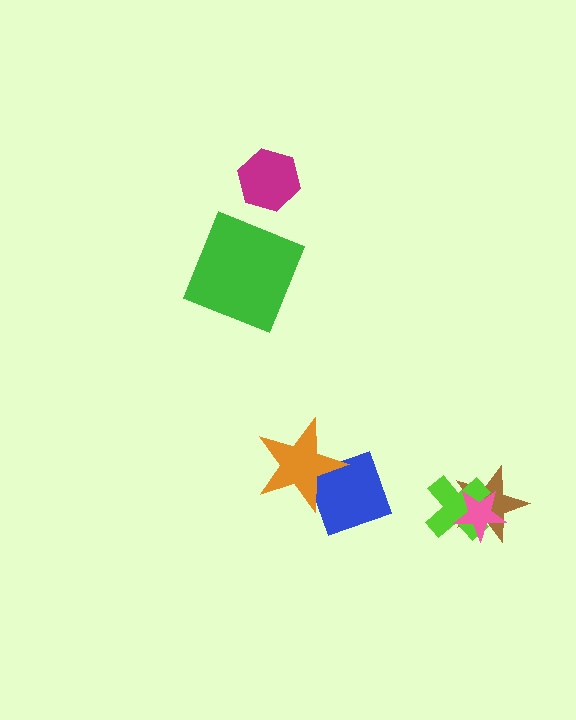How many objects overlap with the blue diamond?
1 object overlaps with the blue diamond.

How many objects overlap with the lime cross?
2 objects overlap with the lime cross.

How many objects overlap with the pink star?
2 objects overlap with the pink star.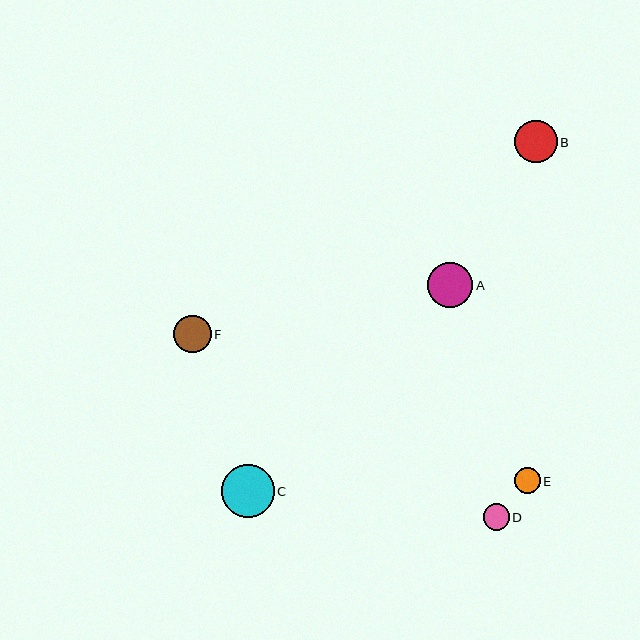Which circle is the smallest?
Circle E is the smallest with a size of approximately 26 pixels.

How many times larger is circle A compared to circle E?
Circle A is approximately 1.7 times the size of circle E.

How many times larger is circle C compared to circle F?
Circle C is approximately 1.4 times the size of circle F.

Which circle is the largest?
Circle C is the largest with a size of approximately 53 pixels.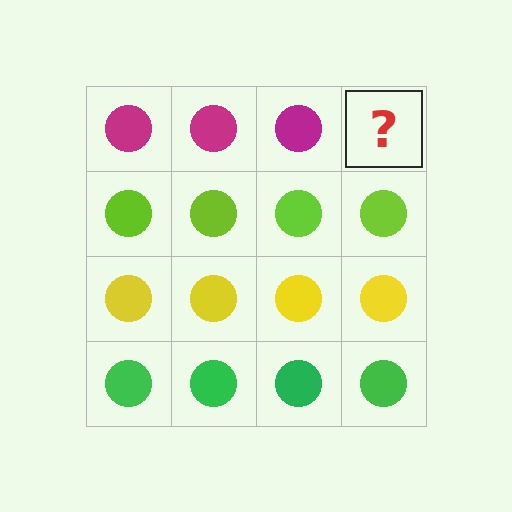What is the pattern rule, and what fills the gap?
The rule is that each row has a consistent color. The gap should be filled with a magenta circle.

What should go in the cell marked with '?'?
The missing cell should contain a magenta circle.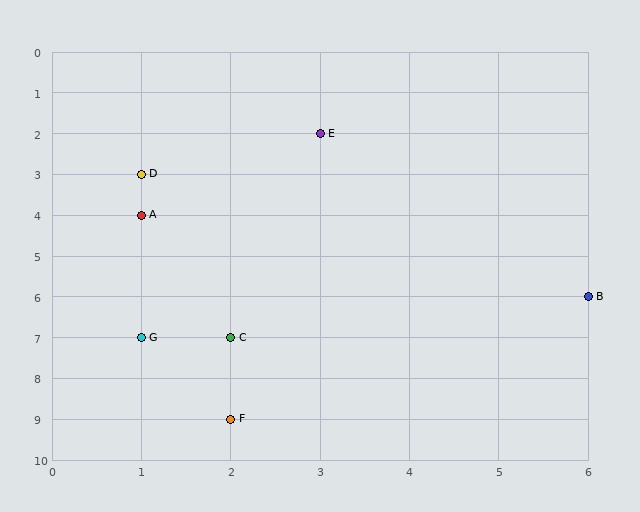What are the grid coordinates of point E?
Point E is at grid coordinates (3, 2).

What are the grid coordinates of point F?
Point F is at grid coordinates (2, 9).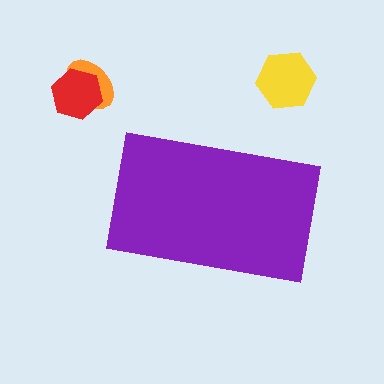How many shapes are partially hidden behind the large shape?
0 shapes are partially hidden.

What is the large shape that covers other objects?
A purple rectangle.